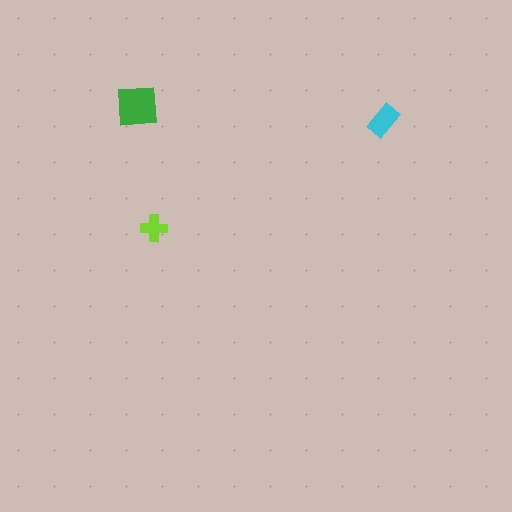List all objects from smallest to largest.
The lime cross, the cyan rectangle, the green square.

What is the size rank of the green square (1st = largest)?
1st.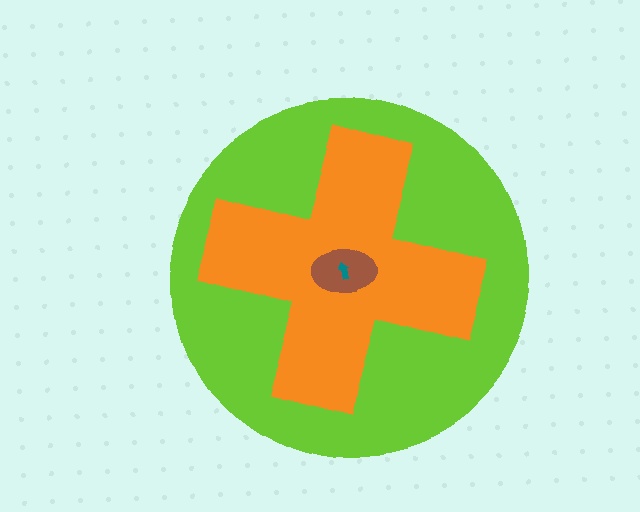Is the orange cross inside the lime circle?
Yes.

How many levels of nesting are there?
4.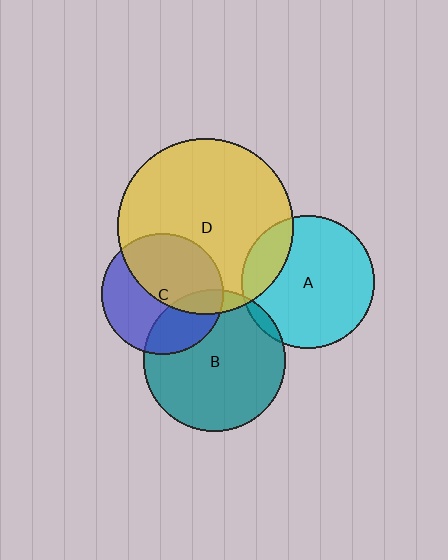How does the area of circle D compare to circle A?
Approximately 1.7 times.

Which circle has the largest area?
Circle D (yellow).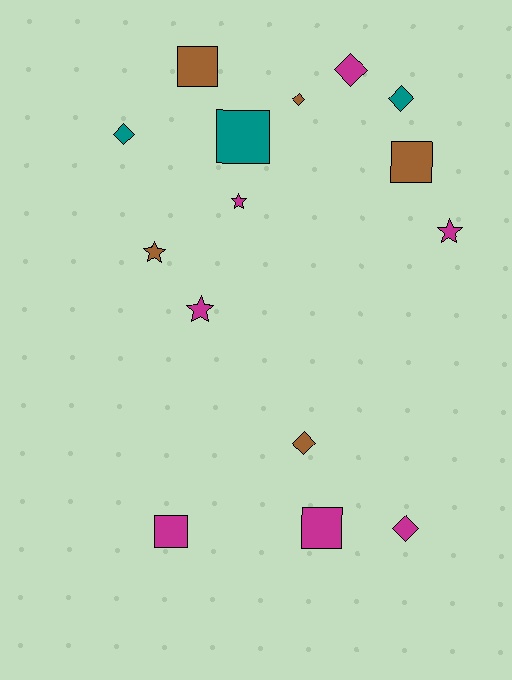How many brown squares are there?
There are 2 brown squares.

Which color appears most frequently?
Magenta, with 7 objects.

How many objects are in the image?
There are 15 objects.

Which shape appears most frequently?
Diamond, with 6 objects.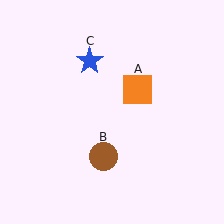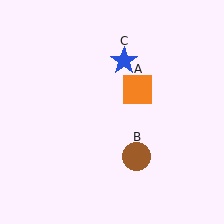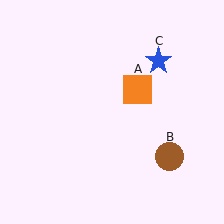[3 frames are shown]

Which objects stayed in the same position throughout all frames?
Orange square (object A) remained stationary.